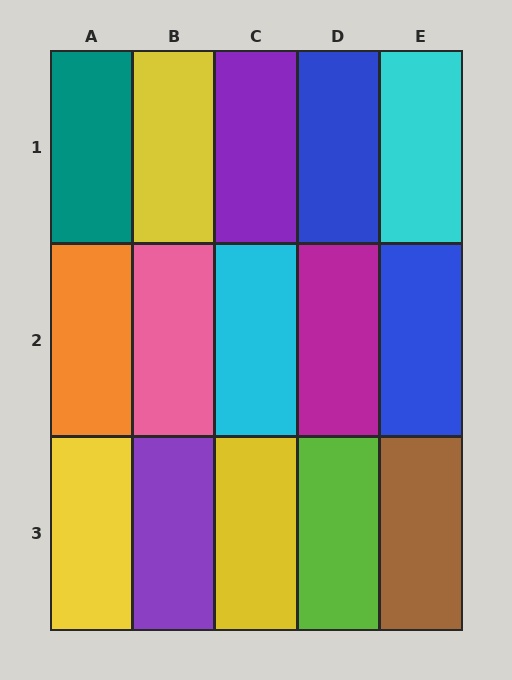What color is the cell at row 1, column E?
Cyan.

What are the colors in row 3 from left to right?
Yellow, purple, yellow, lime, brown.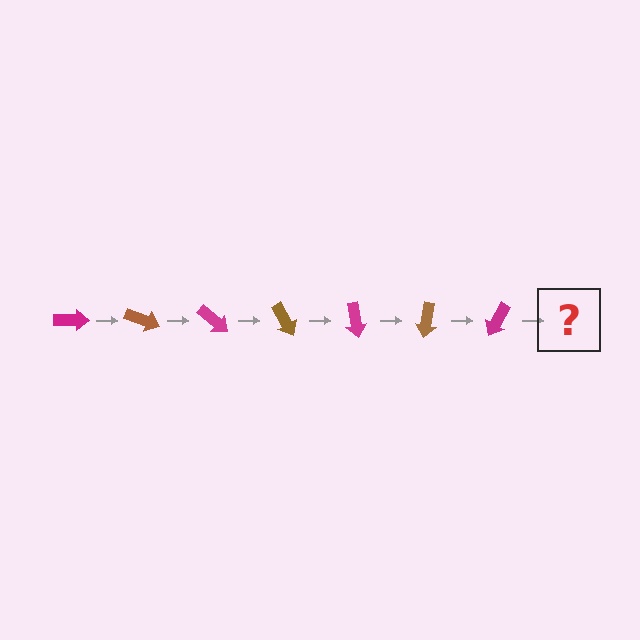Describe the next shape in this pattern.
It should be a brown arrow, rotated 140 degrees from the start.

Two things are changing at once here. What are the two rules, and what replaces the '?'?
The two rules are that it rotates 20 degrees each step and the color cycles through magenta and brown. The '?' should be a brown arrow, rotated 140 degrees from the start.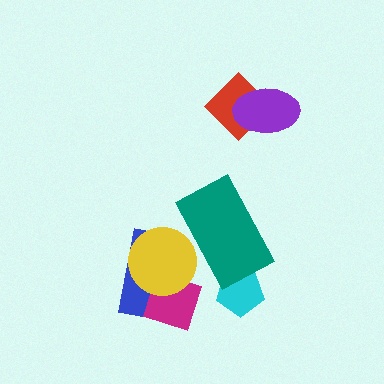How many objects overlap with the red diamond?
1 object overlaps with the red diamond.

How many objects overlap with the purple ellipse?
1 object overlaps with the purple ellipse.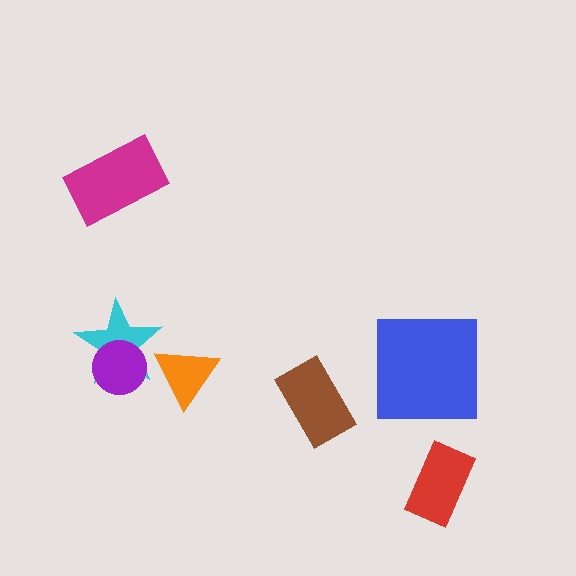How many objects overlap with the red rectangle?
0 objects overlap with the red rectangle.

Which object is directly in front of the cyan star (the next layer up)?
The purple circle is directly in front of the cyan star.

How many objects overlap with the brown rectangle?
0 objects overlap with the brown rectangle.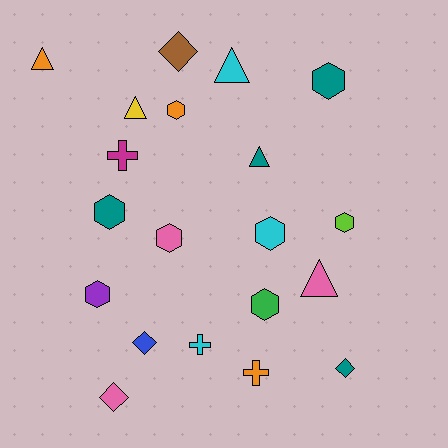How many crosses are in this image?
There are 3 crosses.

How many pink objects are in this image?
There are 3 pink objects.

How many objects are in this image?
There are 20 objects.